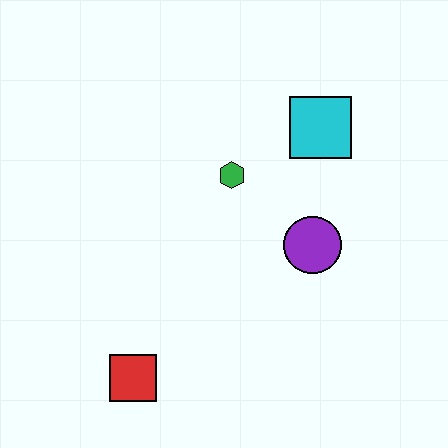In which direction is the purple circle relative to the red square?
The purple circle is to the right of the red square.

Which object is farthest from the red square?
The cyan square is farthest from the red square.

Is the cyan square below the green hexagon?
No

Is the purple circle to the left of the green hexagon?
No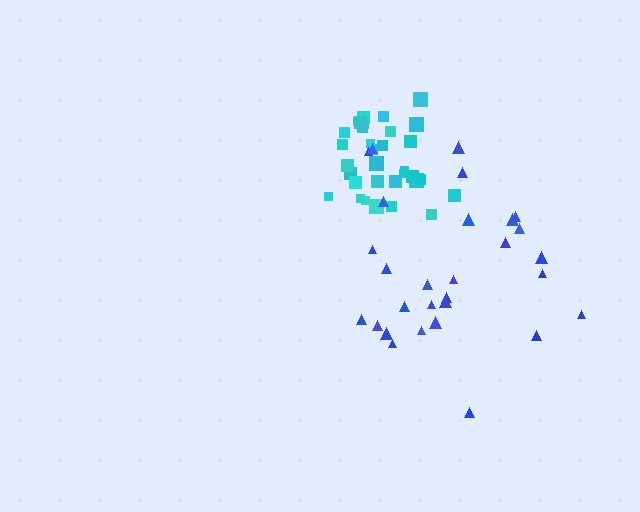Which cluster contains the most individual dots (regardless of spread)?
Cyan (34).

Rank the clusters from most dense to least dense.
cyan, blue.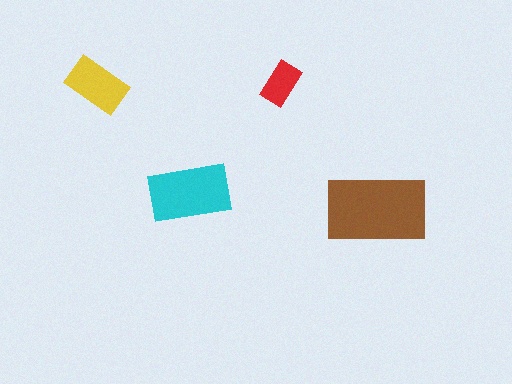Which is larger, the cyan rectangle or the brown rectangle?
The brown one.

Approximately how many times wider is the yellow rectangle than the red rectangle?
About 1.5 times wider.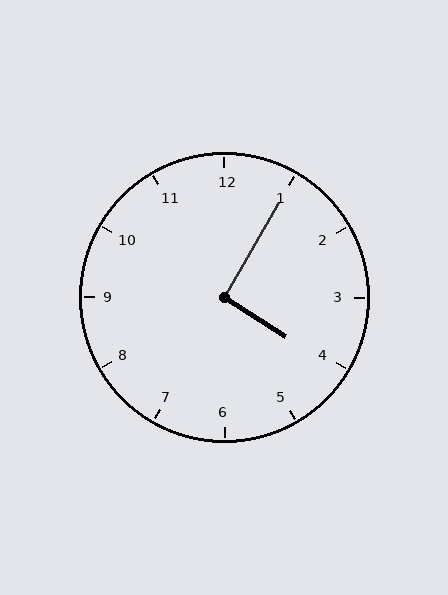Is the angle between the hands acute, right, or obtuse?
It is right.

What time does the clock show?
4:05.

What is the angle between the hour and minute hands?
Approximately 92 degrees.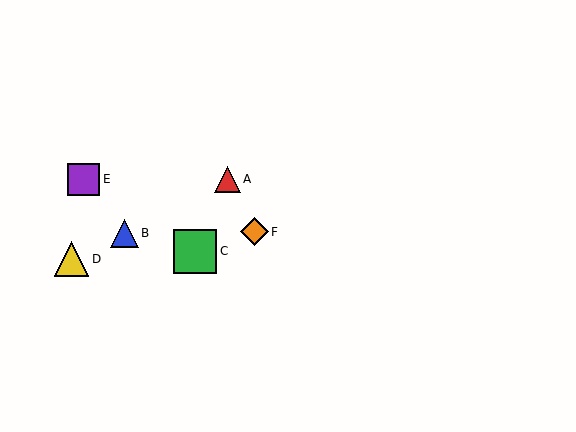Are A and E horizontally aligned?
Yes, both are at y≈179.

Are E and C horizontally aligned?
No, E is at y≈179 and C is at y≈251.